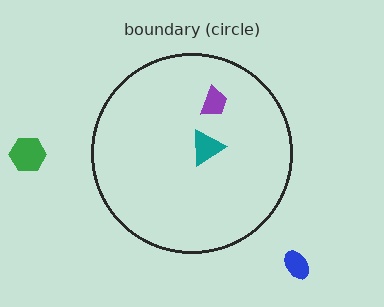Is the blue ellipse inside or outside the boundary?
Outside.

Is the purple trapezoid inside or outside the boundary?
Inside.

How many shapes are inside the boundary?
2 inside, 2 outside.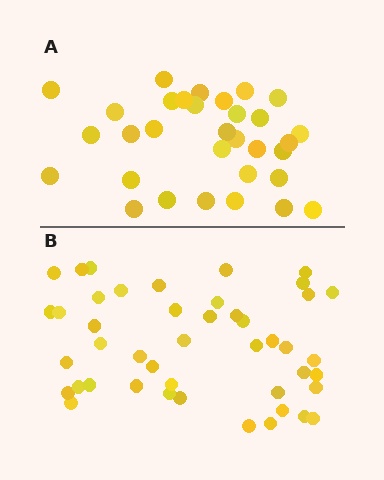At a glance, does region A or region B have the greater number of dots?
Region B (the bottom region) has more dots.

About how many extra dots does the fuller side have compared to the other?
Region B has approximately 15 more dots than region A.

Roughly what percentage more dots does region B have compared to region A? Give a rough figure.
About 40% more.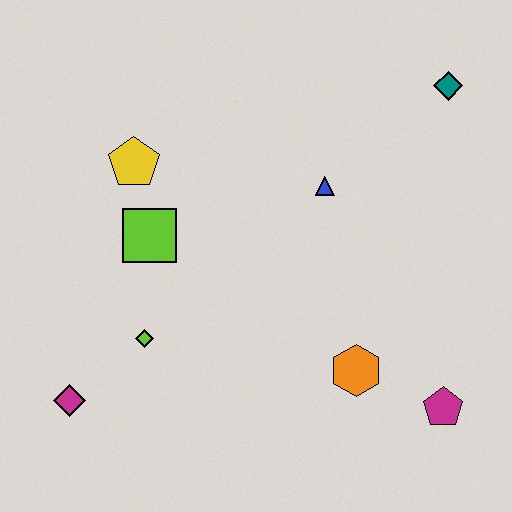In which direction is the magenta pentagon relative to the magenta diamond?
The magenta pentagon is to the right of the magenta diamond.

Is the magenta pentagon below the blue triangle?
Yes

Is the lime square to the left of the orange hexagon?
Yes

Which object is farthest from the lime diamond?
The teal diamond is farthest from the lime diamond.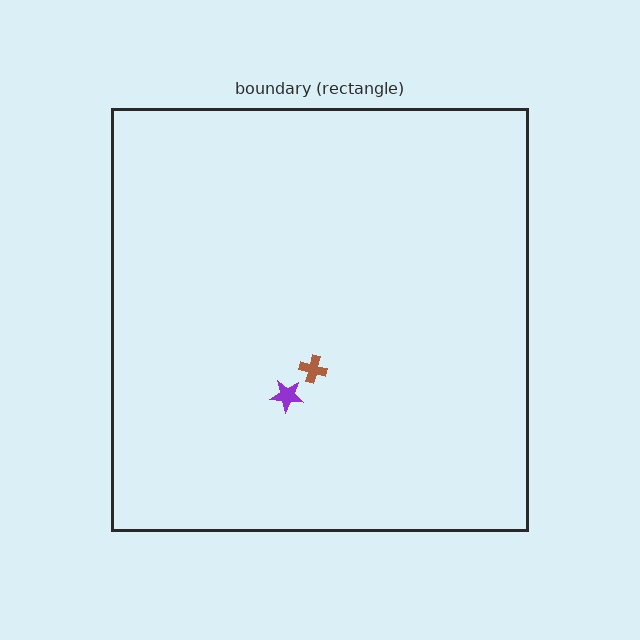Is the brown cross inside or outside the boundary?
Inside.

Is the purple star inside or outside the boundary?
Inside.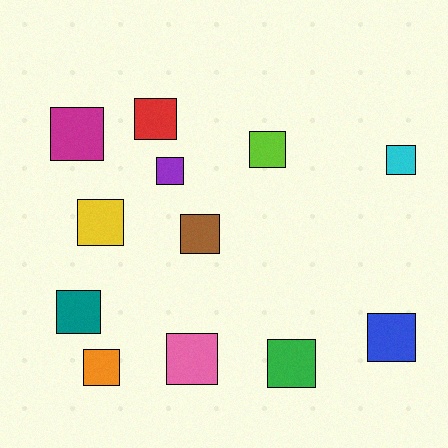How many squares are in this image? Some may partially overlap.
There are 12 squares.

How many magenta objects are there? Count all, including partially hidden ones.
There is 1 magenta object.